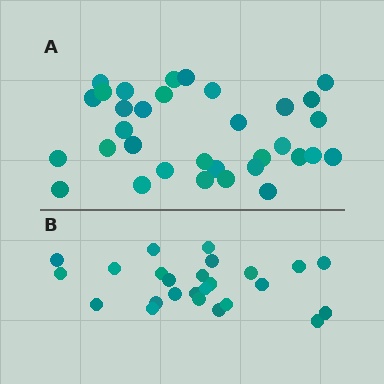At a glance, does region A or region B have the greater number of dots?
Region A (the top region) has more dots.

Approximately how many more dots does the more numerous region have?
Region A has roughly 8 or so more dots than region B.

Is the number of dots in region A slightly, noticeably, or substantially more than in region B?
Region A has noticeably more, but not dramatically so. The ratio is roughly 1.3 to 1.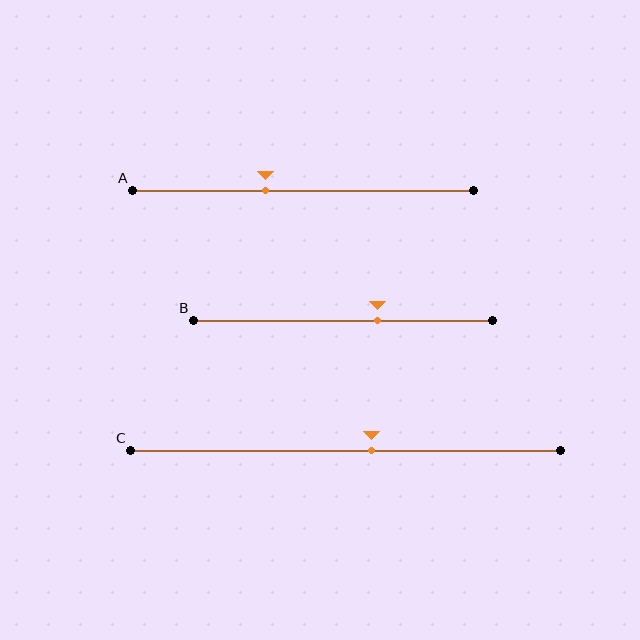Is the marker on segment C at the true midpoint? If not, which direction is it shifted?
No, the marker on segment C is shifted to the right by about 6% of the segment length.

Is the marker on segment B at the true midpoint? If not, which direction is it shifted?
No, the marker on segment B is shifted to the right by about 11% of the segment length.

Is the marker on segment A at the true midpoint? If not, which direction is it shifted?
No, the marker on segment A is shifted to the left by about 11% of the segment length.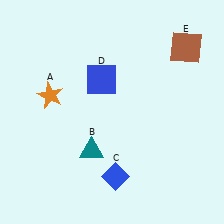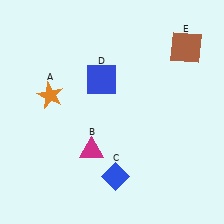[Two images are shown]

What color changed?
The triangle (B) changed from teal in Image 1 to magenta in Image 2.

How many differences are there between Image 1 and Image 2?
There is 1 difference between the two images.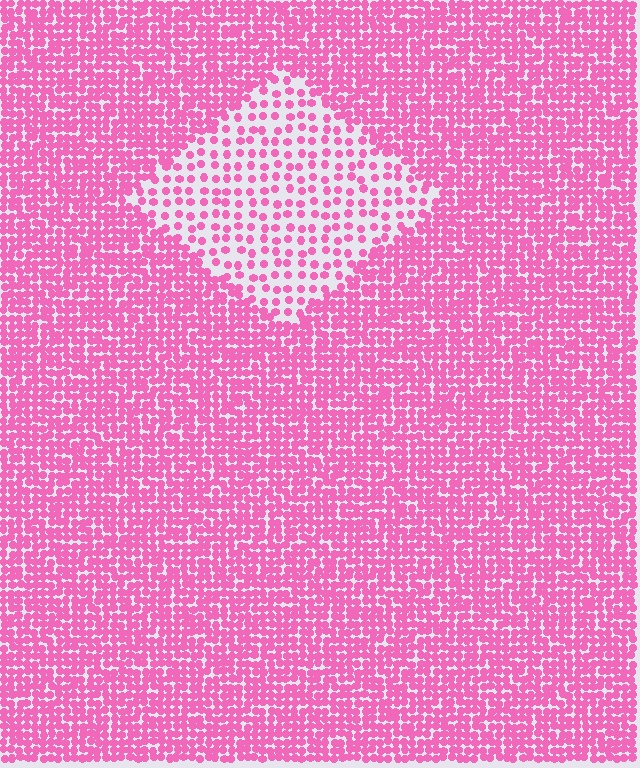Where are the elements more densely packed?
The elements are more densely packed outside the diamond boundary.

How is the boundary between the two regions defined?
The boundary is defined by a change in element density (approximately 2.4x ratio). All elements are the same color, size, and shape.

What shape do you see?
I see a diamond.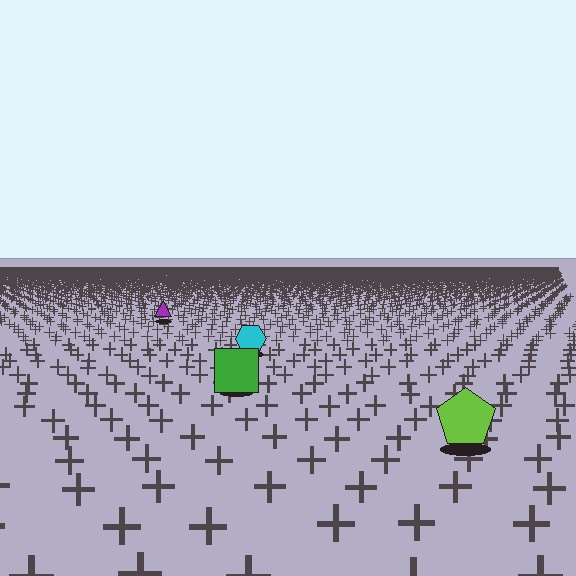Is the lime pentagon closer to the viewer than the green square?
Yes. The lime pentagon is closer — you can tell from the texture gradient: the ground texture is coarser near it.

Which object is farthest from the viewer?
The purple triangle is farthest from the viewer. It appears smaller and the ground texture around it is denser.